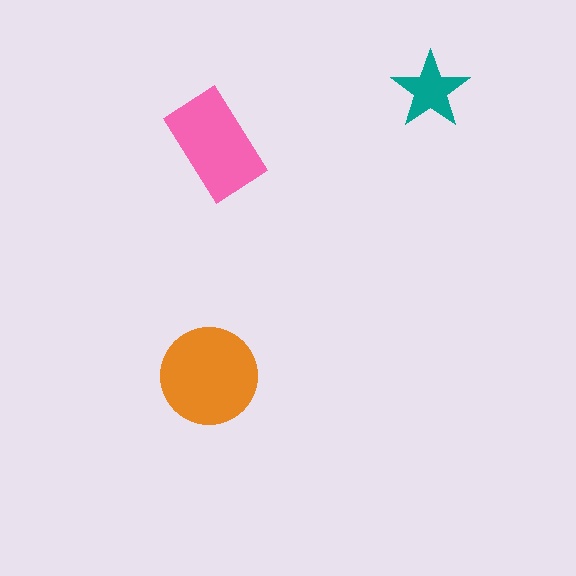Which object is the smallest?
The teal star.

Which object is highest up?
The teal star is topmost.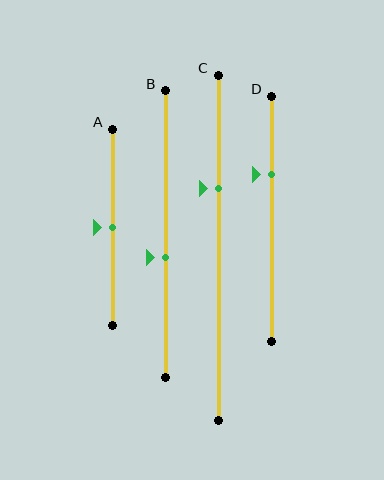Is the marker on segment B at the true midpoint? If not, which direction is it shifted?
No, the marker on segment B is shifted downward by about 8% of the segment length.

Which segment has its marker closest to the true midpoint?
Segment A has its marker closest to the true midpoint.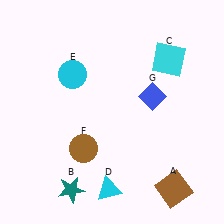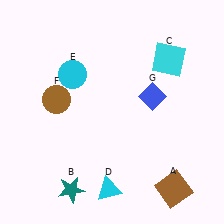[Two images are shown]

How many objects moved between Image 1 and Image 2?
1 object moved between the two images.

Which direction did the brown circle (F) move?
The brown circle (F) moved up.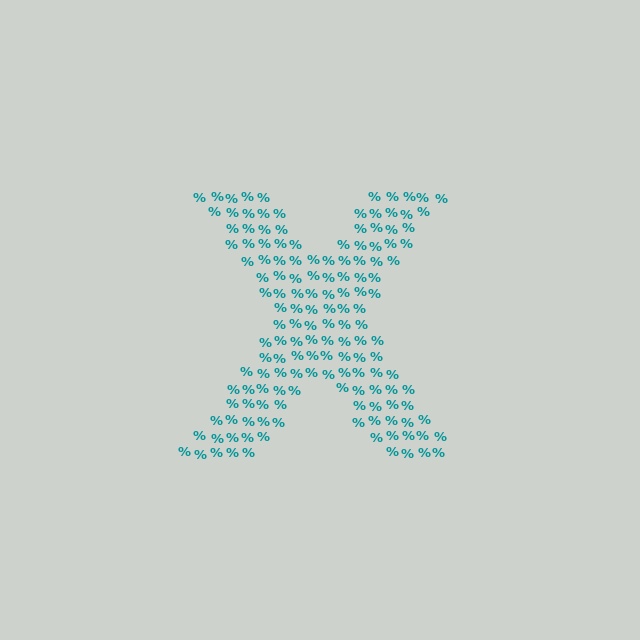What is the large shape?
The large shape is the letter X.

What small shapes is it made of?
It is made of small percent signs.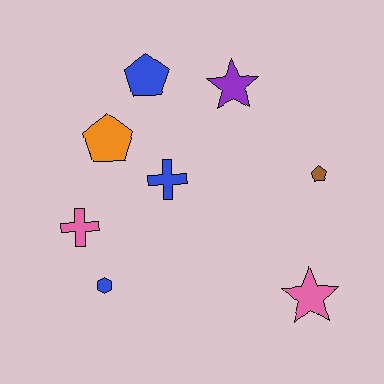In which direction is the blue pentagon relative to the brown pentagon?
The blue pentagon is to the left of the brown pentagon.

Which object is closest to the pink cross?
The blue hexagon is closest to the pink cross.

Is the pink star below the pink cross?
Yes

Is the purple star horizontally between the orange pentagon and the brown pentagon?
Yes